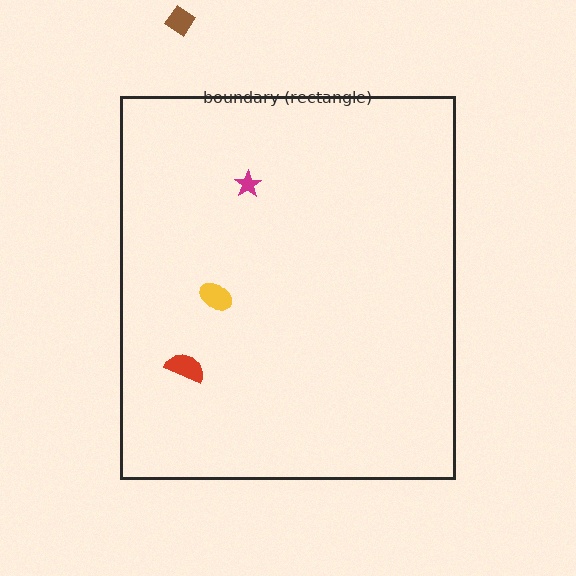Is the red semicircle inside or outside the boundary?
Inside.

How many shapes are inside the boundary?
3 inside, 1 outside.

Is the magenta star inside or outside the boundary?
Inside.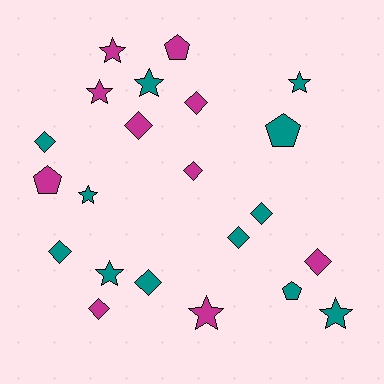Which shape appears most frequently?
Diamond, with 10 objects.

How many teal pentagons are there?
There are 2 teal pentagons.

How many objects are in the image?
There are 22 objects.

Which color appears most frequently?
Teal, with 12 objects.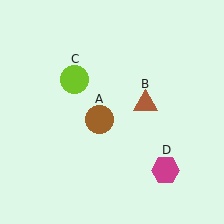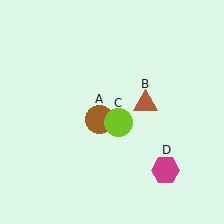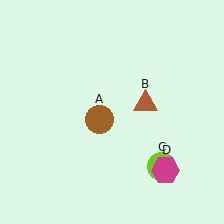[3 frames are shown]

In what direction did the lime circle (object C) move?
The lime circle (object C) moved down and to the right.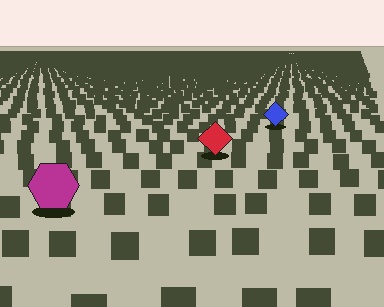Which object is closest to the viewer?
The magenta hexagon is closest. The texture marks near it are larger and more spread out.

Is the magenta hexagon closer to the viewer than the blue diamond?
Yes. The magenta hexagon is closer — you can tell from the texture gradient: the ground texture is coarser near it.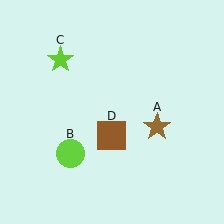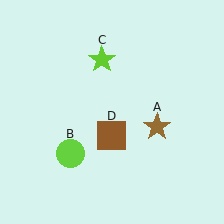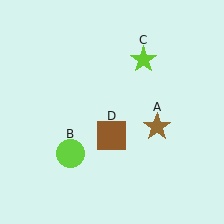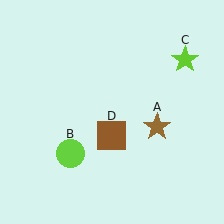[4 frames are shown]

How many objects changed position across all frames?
1 object changed position: lime star (object C).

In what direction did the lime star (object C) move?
The lime star (object C) moved right.